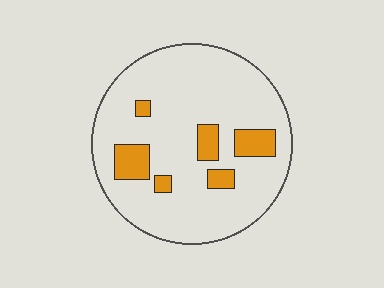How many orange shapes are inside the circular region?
6.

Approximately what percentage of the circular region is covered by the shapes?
Approximately 15%.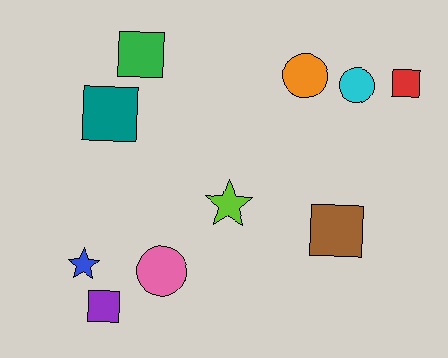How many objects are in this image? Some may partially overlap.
There are 10 objects.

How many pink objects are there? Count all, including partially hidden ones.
There is 1 pink object.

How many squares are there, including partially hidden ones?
There are 5 squares.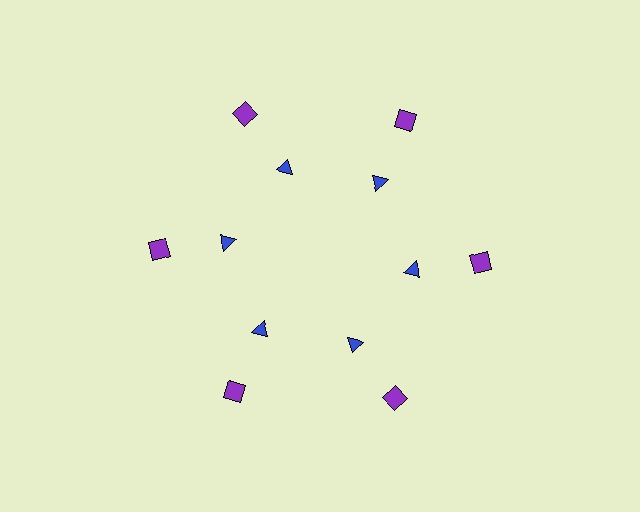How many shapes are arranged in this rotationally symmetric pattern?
There are 12 shapes, arranged in 6 groups of 2.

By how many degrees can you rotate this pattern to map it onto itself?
The pattern maps onto itself every 60 degrees of rotation.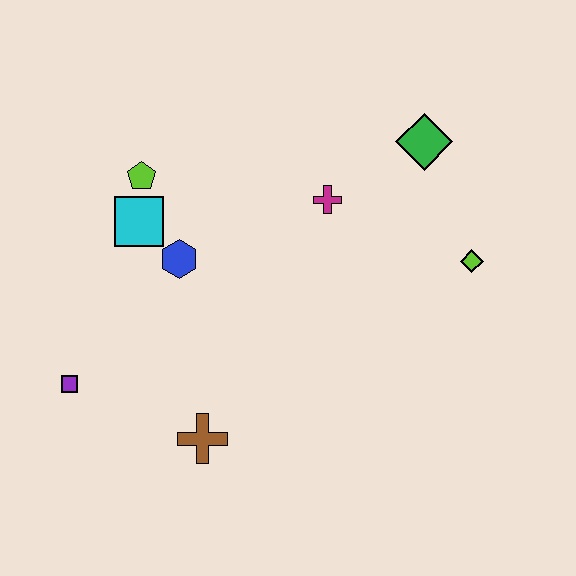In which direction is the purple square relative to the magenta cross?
The purple square is to the left of the magenta cross.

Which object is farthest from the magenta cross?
The purple square is farthest from the magenta cross.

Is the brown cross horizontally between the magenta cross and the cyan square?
Yes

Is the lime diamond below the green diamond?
Yes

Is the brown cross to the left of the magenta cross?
Yes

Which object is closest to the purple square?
The brown cross is closest to the purple square.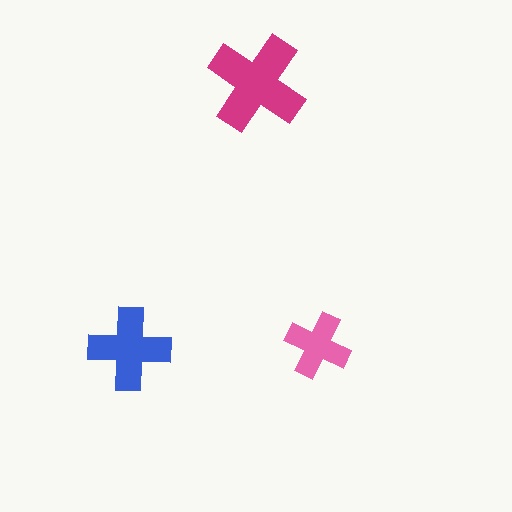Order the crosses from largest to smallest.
the magenta one, the blue one, the pink one.